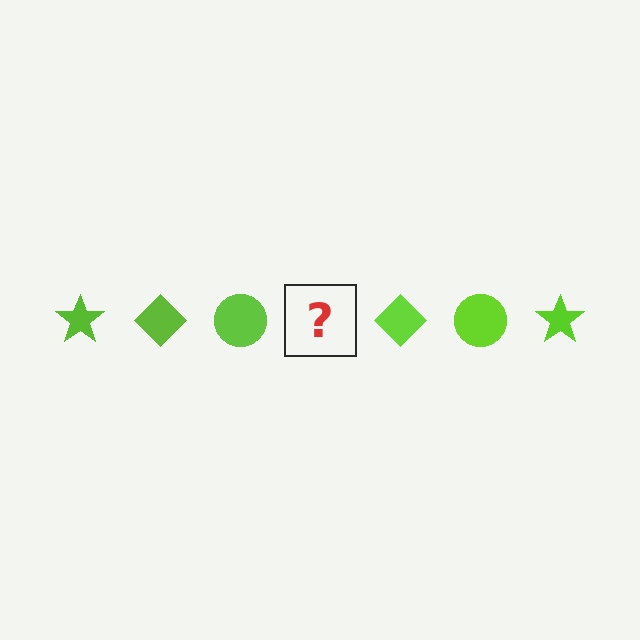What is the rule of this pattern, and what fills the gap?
The rule is that the pattern cycles through star, diamond, circle shapes in lime. The gap should be filled with a lime star.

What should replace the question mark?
The question mark should be replaced with a lime star.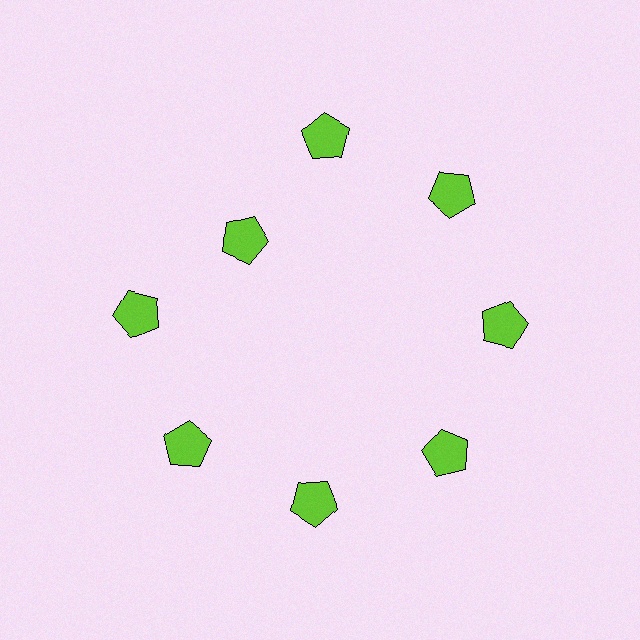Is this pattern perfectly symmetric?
No. The 8 lime pentagons are arranged in a ring, but one element near the 10 o'clock position is pulled inward toward the center, breaking the 8-fold rotational symmetry.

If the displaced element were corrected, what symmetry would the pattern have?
It would have 8-fold rotational symmetry — the pattern would map onto itself every 45 degrees.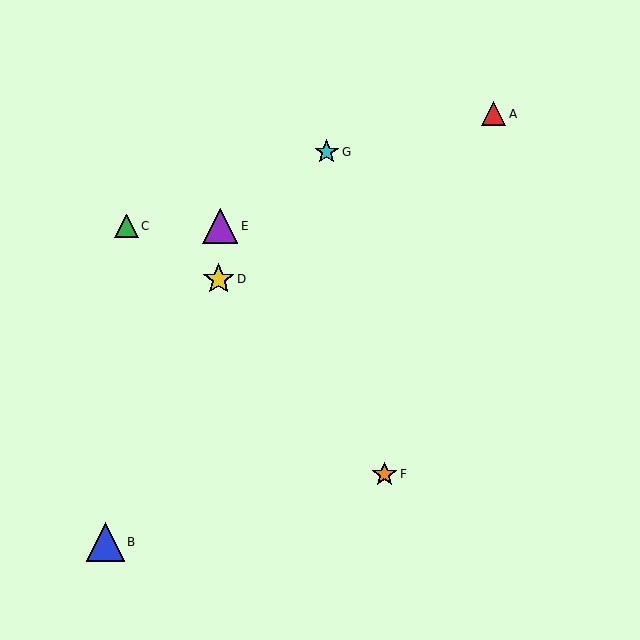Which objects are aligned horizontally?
Objects C, E are aligned horizontally.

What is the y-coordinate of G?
Object G is at y≈152.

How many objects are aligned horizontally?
2 objects (C, E) are aligned horizontally.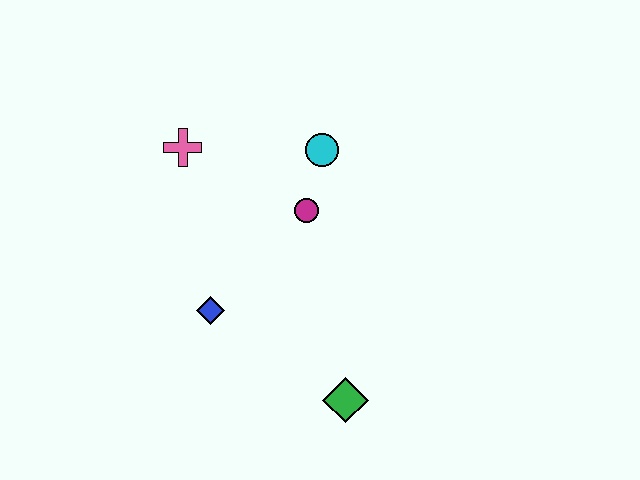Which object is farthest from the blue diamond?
The cyan circle is farthest from the blue diamond.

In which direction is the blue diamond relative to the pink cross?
The blue diamond is below the pink cross.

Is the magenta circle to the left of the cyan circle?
Yes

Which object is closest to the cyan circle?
The magenta circle is closest to the cyan circle.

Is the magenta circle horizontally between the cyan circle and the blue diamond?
Yes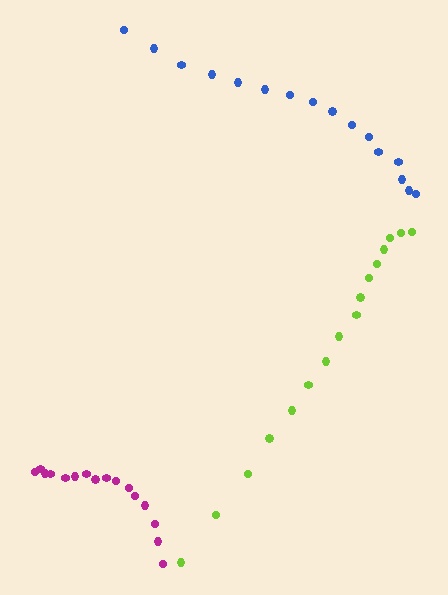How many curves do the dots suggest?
There are 3 distinct paths.